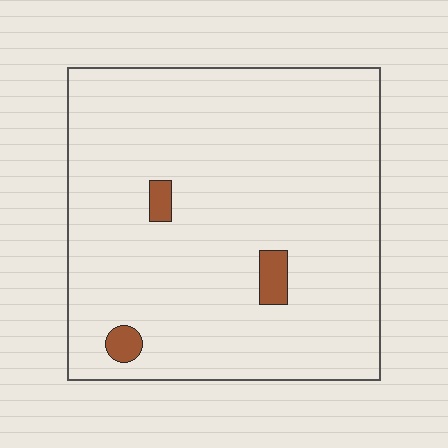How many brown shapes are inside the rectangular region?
3.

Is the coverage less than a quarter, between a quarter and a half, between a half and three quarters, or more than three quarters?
Less than a quarter.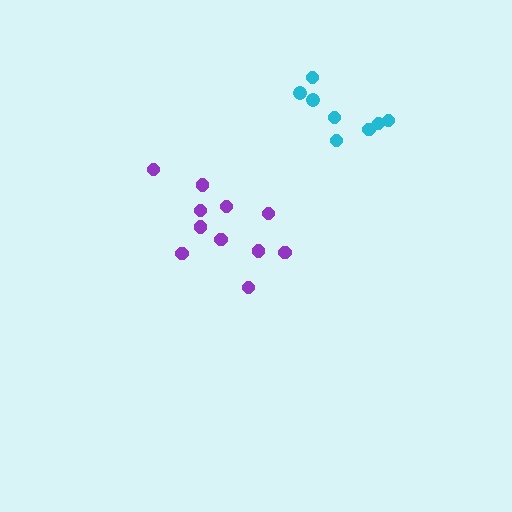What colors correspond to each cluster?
The clusters are colored: purple, cyan.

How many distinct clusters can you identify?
There are 2 distinct clusters.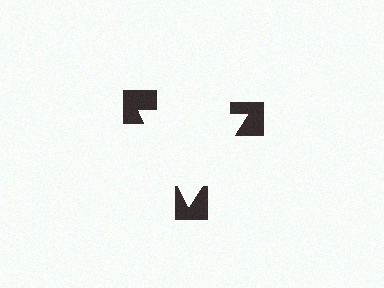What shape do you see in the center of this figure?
An illusory triangle — its edges are inferred from the aligned wedge cuts in the notched squares, not physically drawn.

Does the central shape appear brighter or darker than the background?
It typically appears slightly brighter than the background, even though no actual brightness change is drawn.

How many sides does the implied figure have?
3 sides.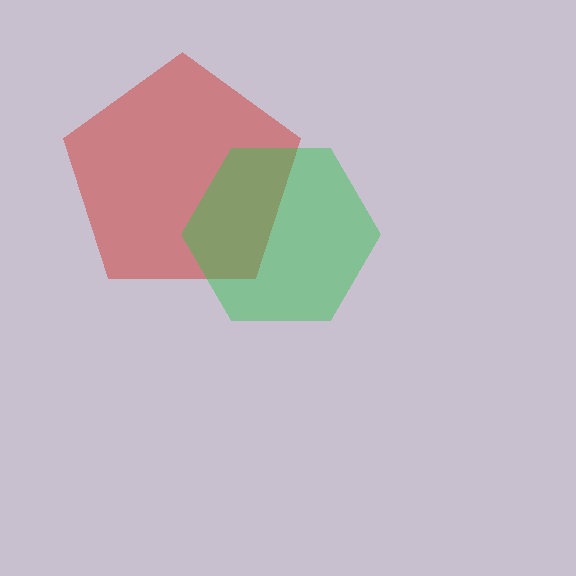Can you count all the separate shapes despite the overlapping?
Yes, there are 2 separate shapes.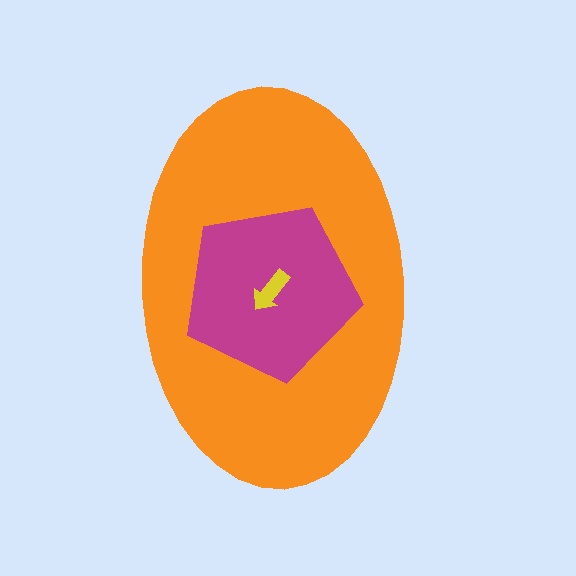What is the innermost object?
The yellow arrow.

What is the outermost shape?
The orange ellipse.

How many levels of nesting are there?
3.